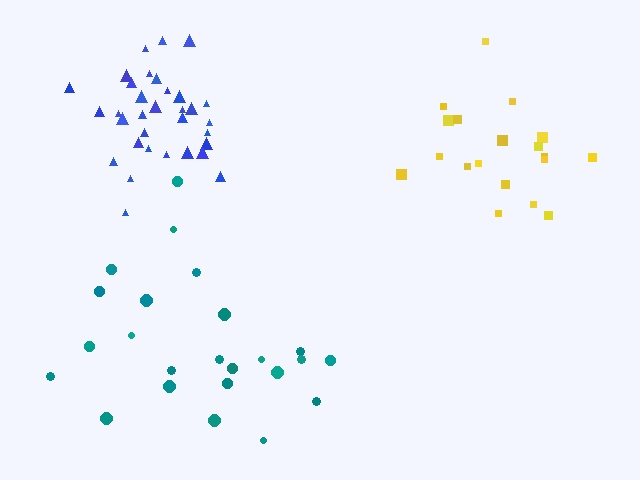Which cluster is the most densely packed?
Blue.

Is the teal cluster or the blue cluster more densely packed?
Blue.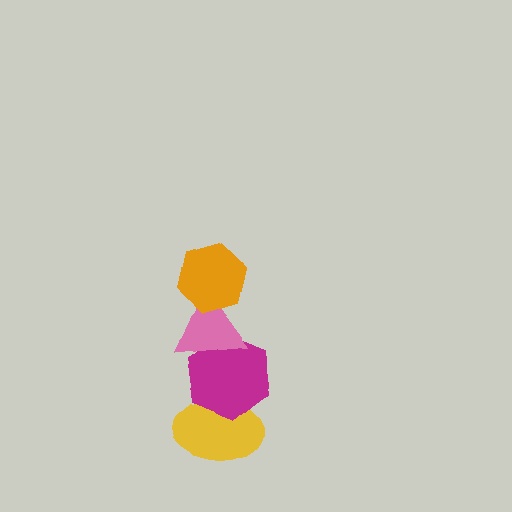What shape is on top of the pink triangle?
The orange hexagon is on top of the pink triangle.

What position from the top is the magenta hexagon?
The magenta hexagon is 3rd from the top.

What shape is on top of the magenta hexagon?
The pink triangle is on top of the magenta hexagon.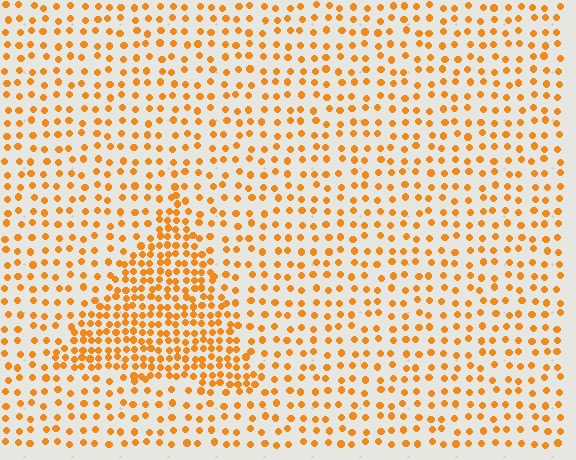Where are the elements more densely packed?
The elements are more densely packed inside the triangle boundary.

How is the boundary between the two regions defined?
The boundary is defined by a change in element density (approximately 2.2x ratio). All elements are the same color, size, and shape.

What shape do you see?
I see a triangle.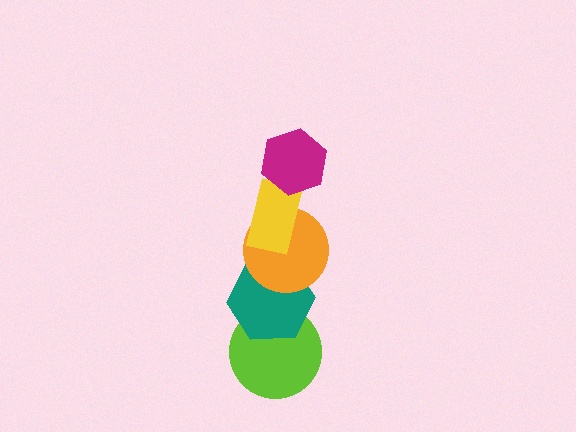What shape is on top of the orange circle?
The yellow rectangle is on top of the orange circle.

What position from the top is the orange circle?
The orange circle is 3rd from the top.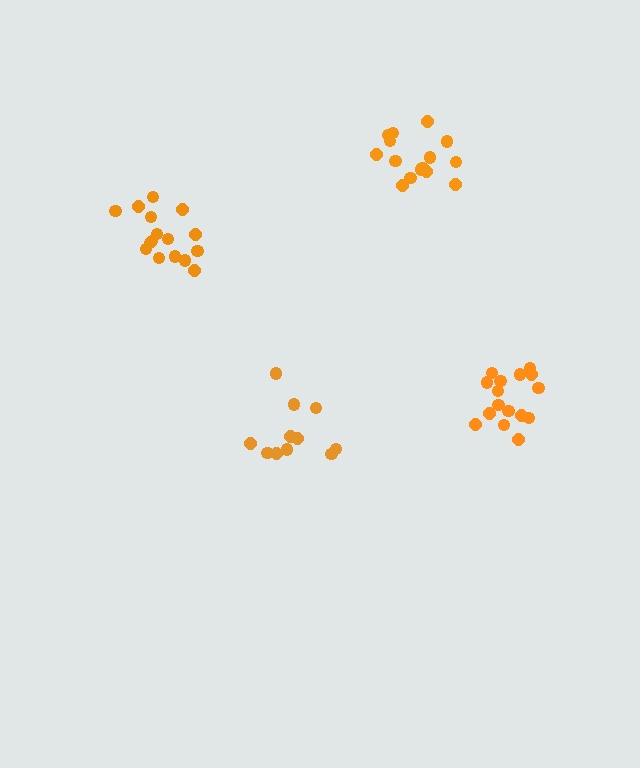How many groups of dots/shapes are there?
There are 4 groups.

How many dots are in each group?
Group 1: 11 dots, Group 2: 16 dots, Group 3: 16 dots, Group 4: 15 dots (58 total).